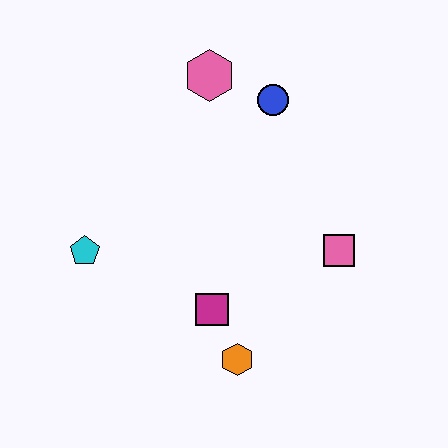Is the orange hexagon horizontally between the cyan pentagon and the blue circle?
Yes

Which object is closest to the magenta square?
The orange hexagon is closest to the magenta square.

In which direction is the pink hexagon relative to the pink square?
The pink hexagon is above the pink square.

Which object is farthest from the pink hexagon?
The orange hexagon is farthest from the pink hexagon.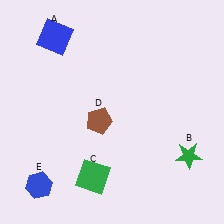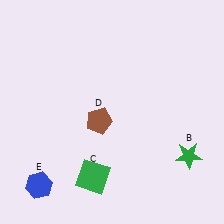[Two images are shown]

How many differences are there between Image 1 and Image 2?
There is 1 difference between the two images.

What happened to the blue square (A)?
The blue square (A) was removed in Image 2. It was in the top-left area of Image 1.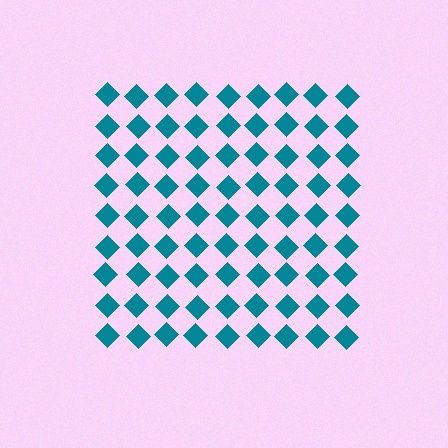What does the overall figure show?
The overall figure shows a square.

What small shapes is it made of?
It is made of small diamonds.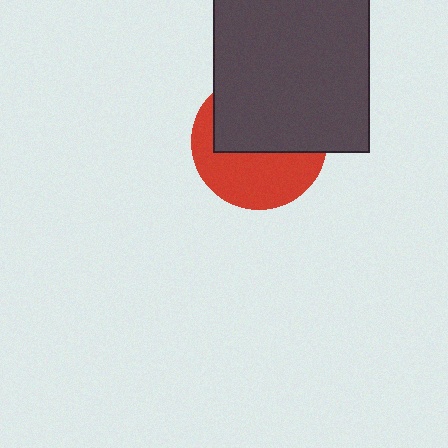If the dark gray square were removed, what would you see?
You would see the complete red circle.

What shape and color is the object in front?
The object in front is a dark gray square.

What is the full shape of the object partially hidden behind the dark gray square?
The partially hidden object is a red circle.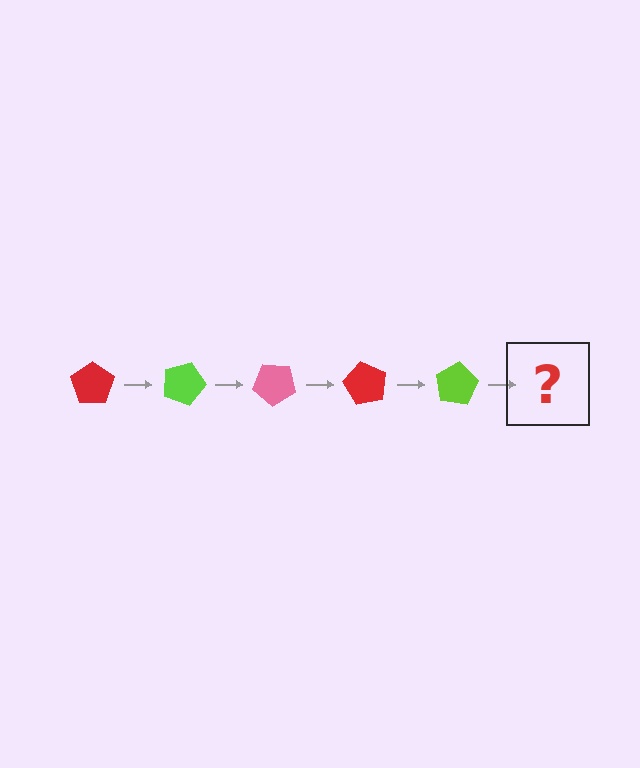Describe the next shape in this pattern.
It should be a pink pentagon, rotated 100 degrees from the start.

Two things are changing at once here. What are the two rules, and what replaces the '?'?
The two rules are that it rotates 20 degrees each step and the color cycles through red, lime, and pink. The '?' should be a pink pentagon, rotated 100 degrees from the start.